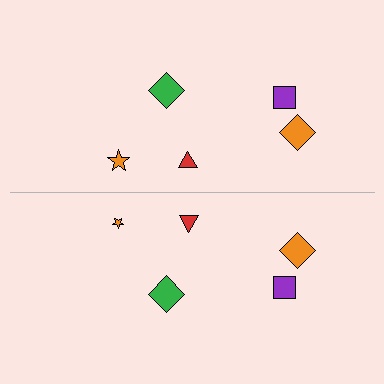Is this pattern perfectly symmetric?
No, the pattern is not perfectly symmetric. The orange star on the bottom side has a different size than its mirror counterpart.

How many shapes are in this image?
There are 10 shapes in this image.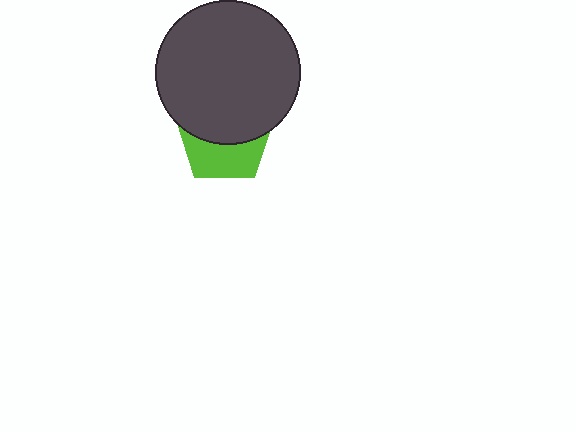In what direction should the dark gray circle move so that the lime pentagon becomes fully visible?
The dark gray circle should move up. That is the shortest direction to clear the overlap and leave the lime pentagon fully visible.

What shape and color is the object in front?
The object in front is a dark gray circle.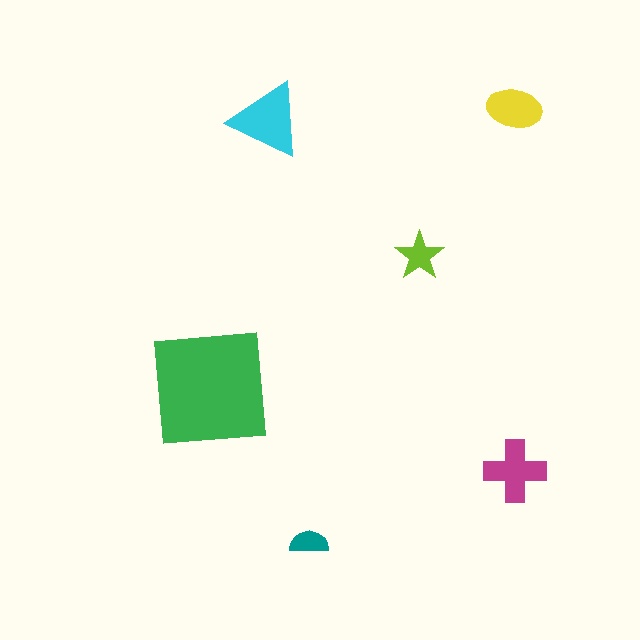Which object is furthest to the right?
The magenta cross is rightmost.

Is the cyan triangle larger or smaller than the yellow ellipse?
Larger.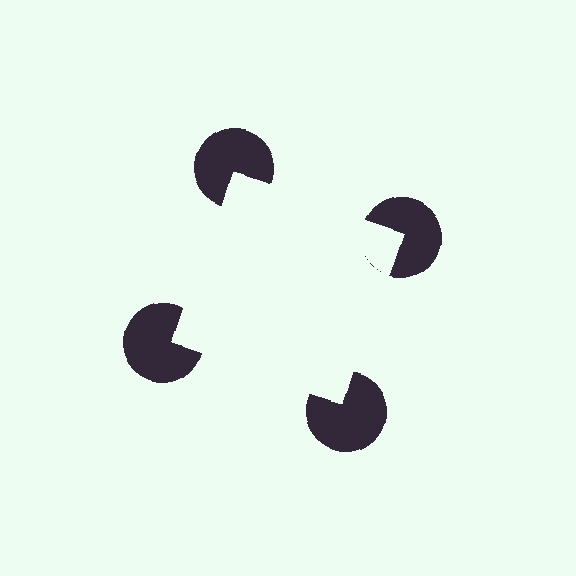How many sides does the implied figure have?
4 sides.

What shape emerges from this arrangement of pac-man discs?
An illusory square — its edges are inferred from the aligned wedge cuts in the pac-man discs, not physically drawn.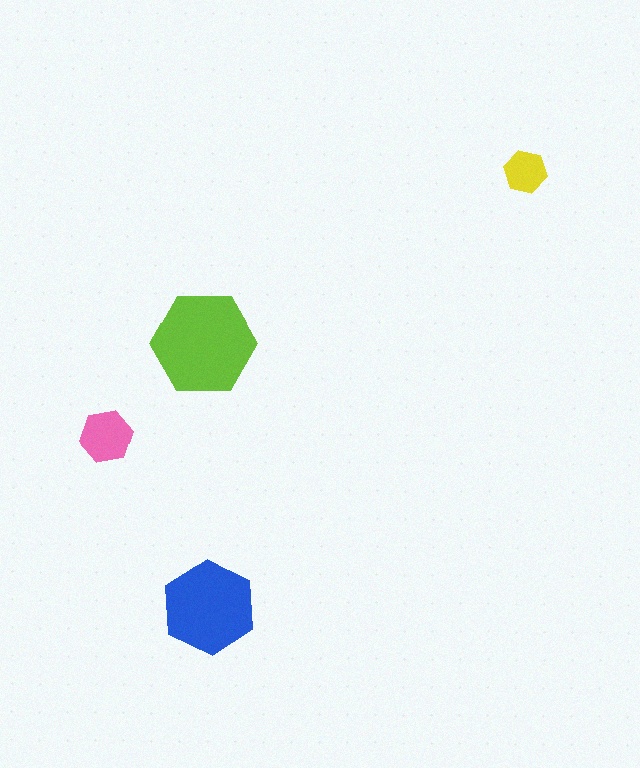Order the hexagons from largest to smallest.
the lime one, the blue one, the pink one, the yellow one.